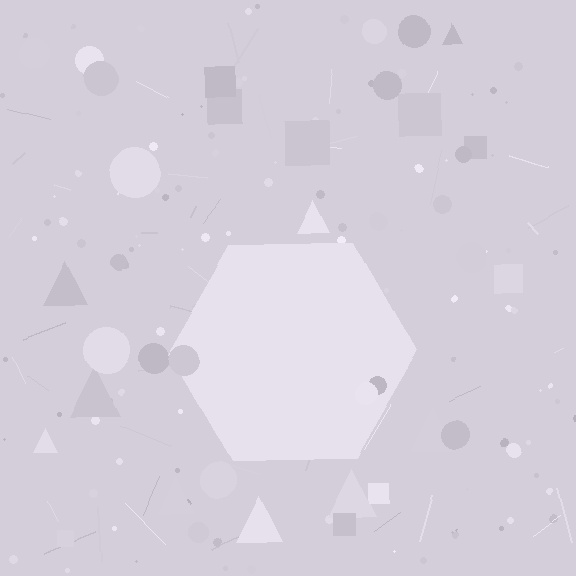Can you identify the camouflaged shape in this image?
The camouflaged shape is a hexagon.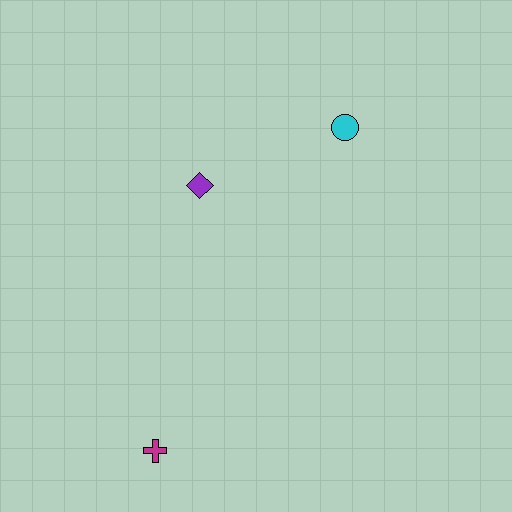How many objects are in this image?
There are 3 objects.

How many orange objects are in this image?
There are no orange objects.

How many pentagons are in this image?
There are no pentagons.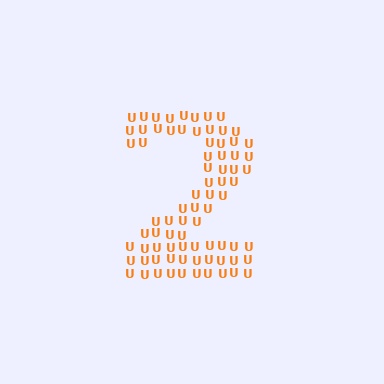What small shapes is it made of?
It is made of small letter U's.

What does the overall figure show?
The overall figure shows the digit 2.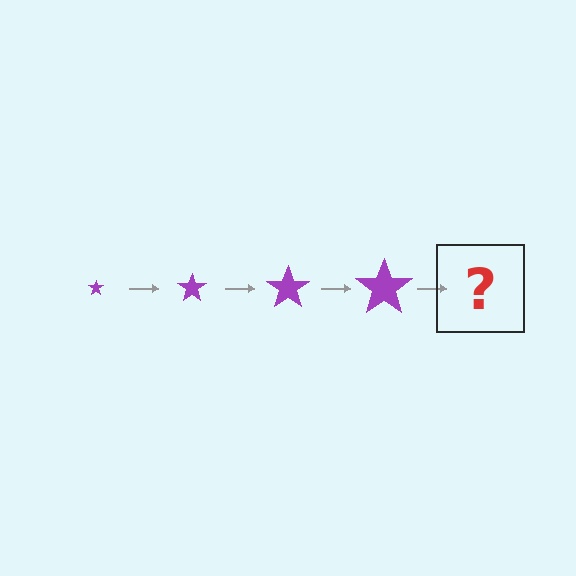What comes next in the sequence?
The next element should be a purple star, larger than the previous one.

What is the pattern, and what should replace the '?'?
The pattern is that the star gets progressively larger each step. The '?' should be a purple star, larger than the previous one.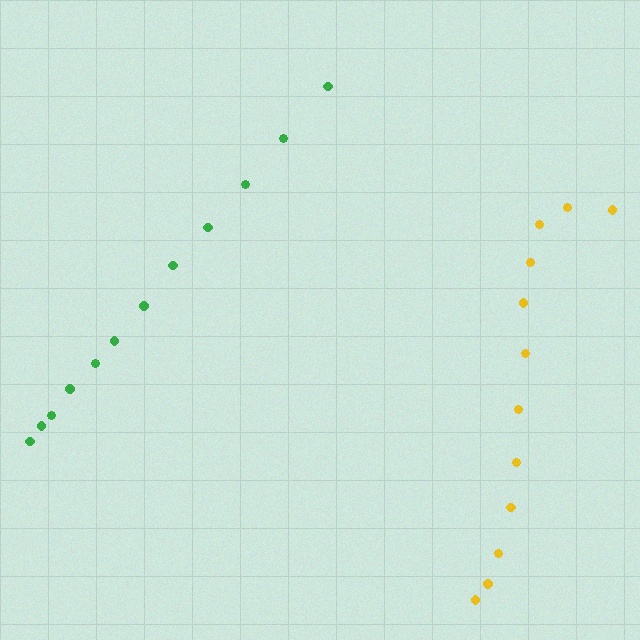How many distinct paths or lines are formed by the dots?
There are 2 distinct paths.